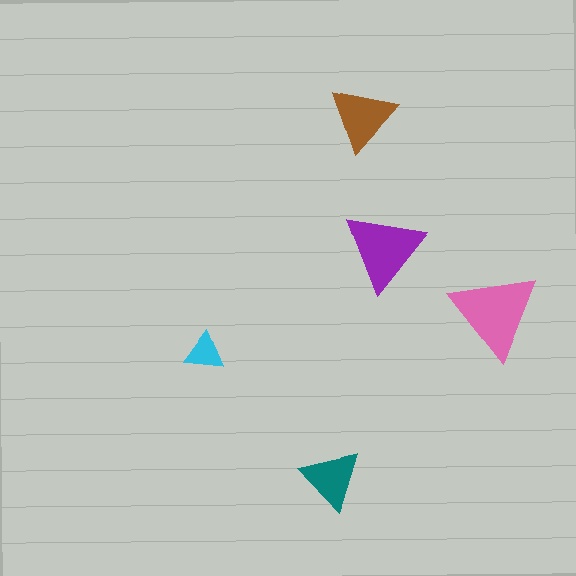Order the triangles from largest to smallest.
the pink one, the purple one, the brown one, the teal one, the cyan one.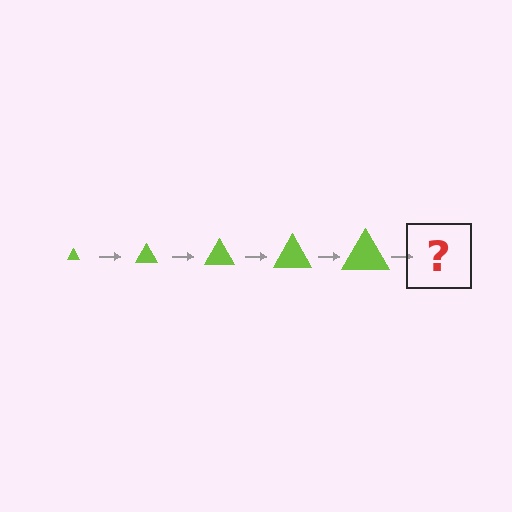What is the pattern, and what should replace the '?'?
The pattern is that the triangle gets progressively larger each step. The '?' should be a lime triangle, larger than the previous one.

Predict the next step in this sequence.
The next step is a lime triangle, larger than the previous one.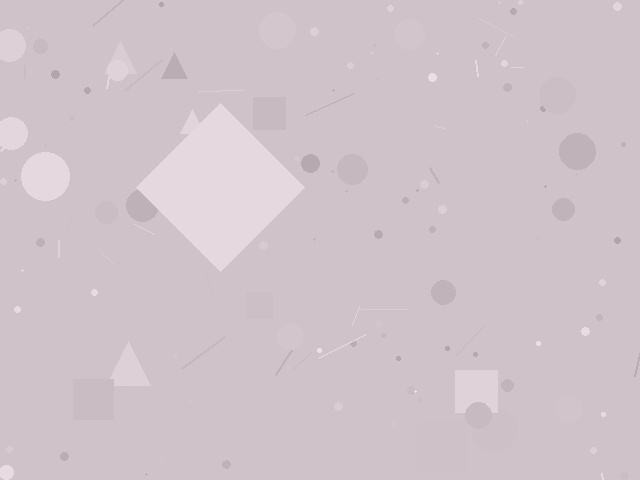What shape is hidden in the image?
A diamond is hidden in the image.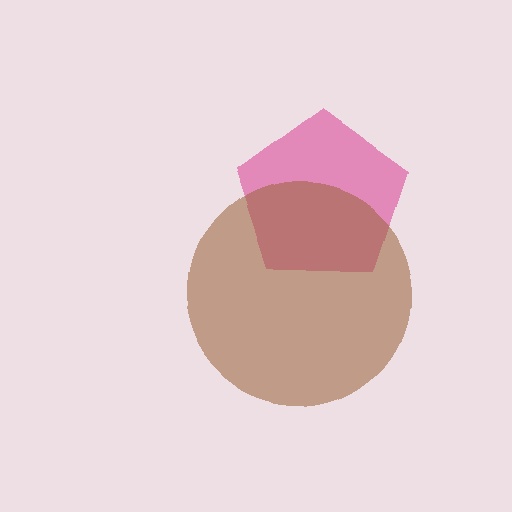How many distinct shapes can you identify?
There are 2 distinct shapes: a magenta pentagon, a brown circle.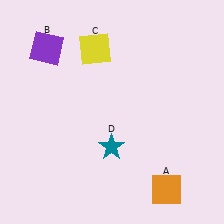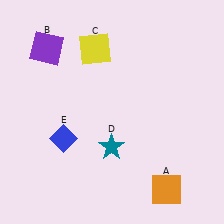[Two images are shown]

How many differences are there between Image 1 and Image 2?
There is 1 difference between the two images.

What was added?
A blue diamond (E) was added in Image 2.